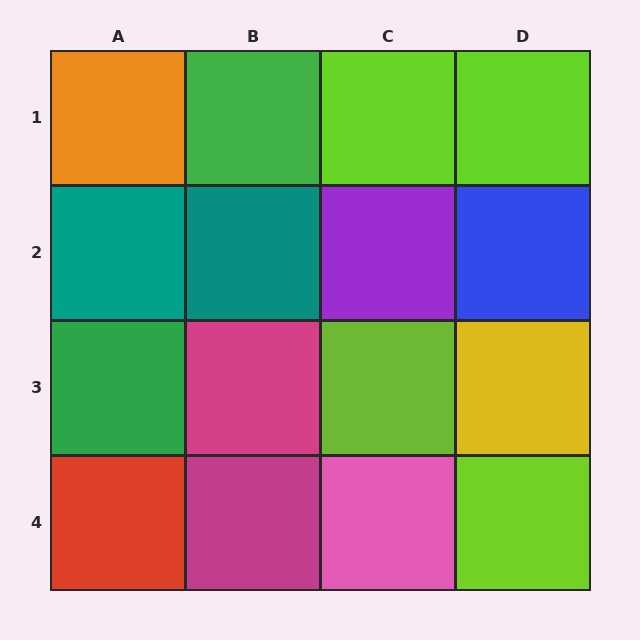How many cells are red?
1 cell is red.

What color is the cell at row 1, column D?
Lime.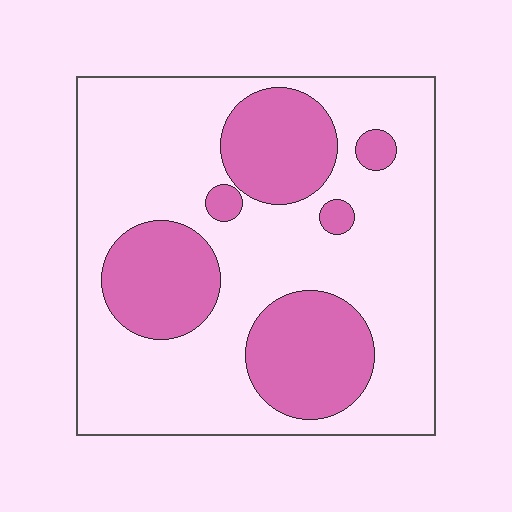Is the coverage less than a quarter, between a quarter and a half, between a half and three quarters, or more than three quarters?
Between a quarter and a half.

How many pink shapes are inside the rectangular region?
6.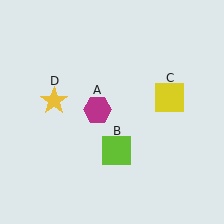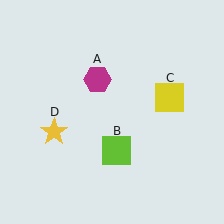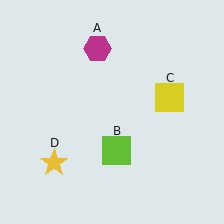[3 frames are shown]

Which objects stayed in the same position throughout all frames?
Lime square (object B) and yellow square (object C) remained stationary.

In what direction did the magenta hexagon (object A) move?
The magenta hexagon (object A) moved up.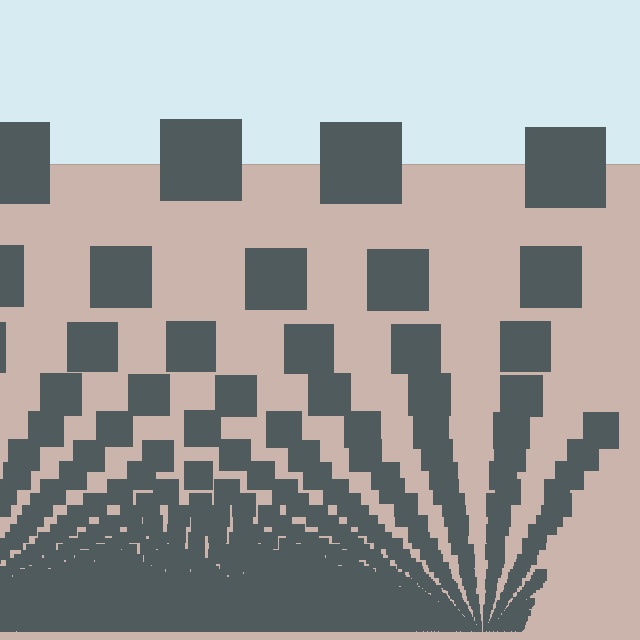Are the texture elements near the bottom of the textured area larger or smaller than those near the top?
Smaller. The gradient is inverted — elements near the bottom are smaller and denser.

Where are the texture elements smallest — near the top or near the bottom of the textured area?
Near the bottom.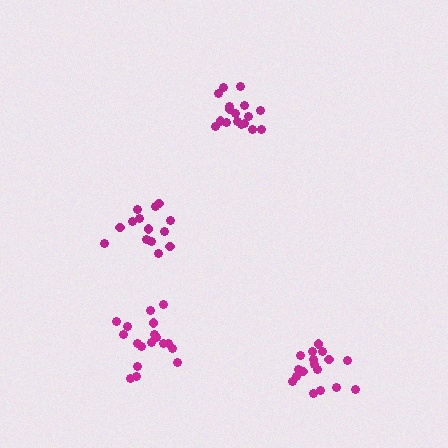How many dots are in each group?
Group 1: 17 dots, Group 2: 14 dots, Group 3: 17 dots, Group 4: 18 dots (66 total).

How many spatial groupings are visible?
There are 4 spatial groupings.